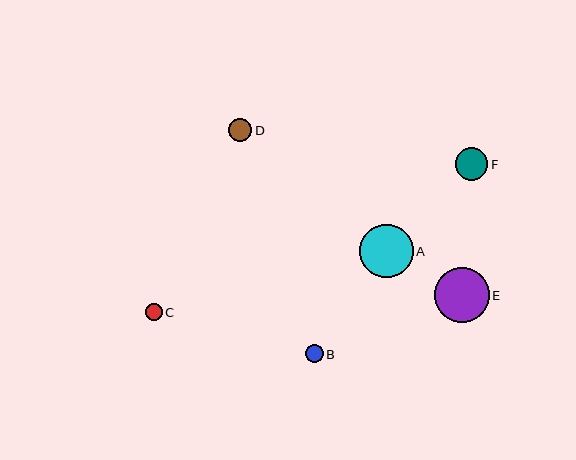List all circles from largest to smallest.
From largest to smallest: E, A, F, D, B, C.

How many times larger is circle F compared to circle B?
Circle F is approximately 1.9 times the size of circle B.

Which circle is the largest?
Circle E is the largest with a size of approximately 55 pixels.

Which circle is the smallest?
Circle C is the smallest with a size of approximately 17 pixels.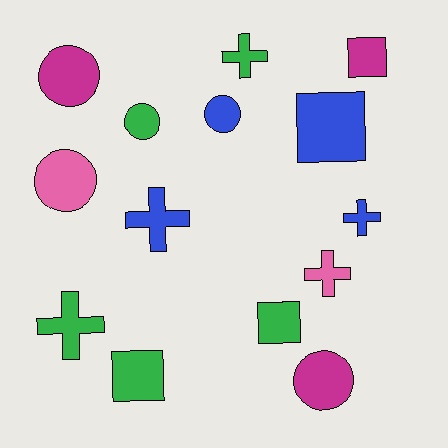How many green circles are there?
There is 1 green circle.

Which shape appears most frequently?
Circle, with 5 objects.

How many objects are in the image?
There are 14 objects.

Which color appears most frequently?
Green, with 5 objects.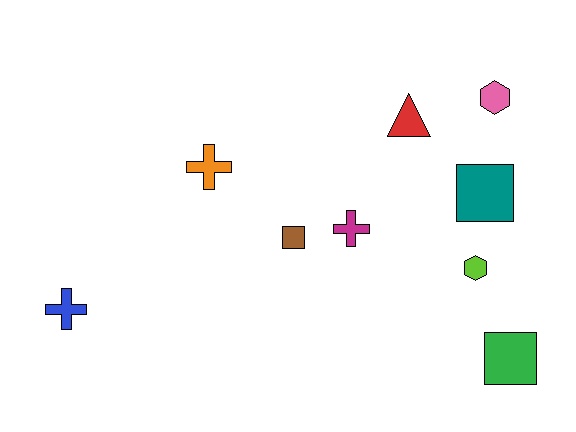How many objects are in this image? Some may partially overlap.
There are 9 objects.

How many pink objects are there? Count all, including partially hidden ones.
There is 1 pink object.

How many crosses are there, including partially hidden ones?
There are 3 crosses.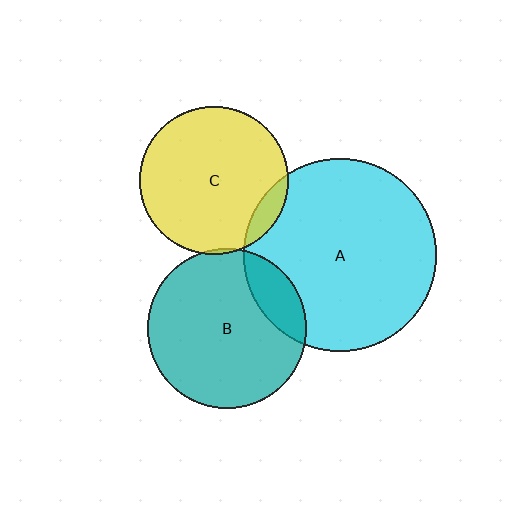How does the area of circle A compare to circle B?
Approximately 1.5 times.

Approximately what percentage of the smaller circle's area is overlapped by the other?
Approximately 15%.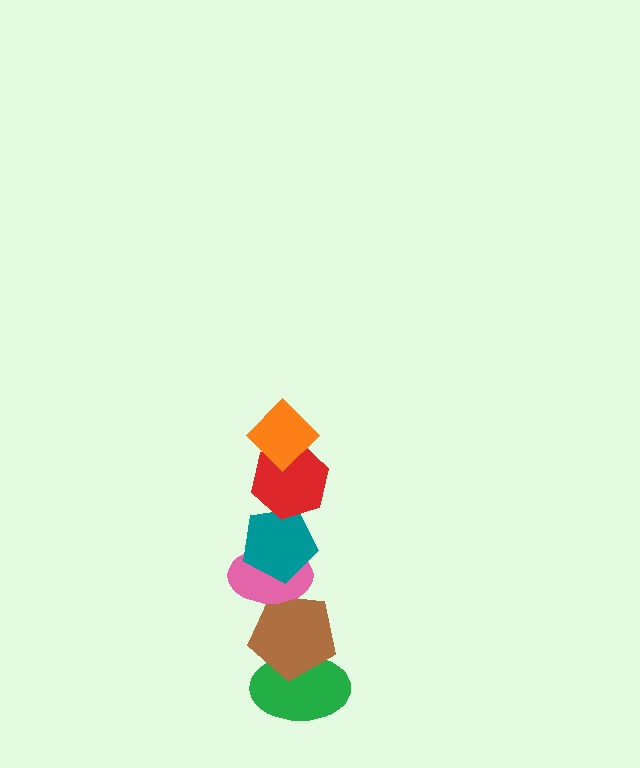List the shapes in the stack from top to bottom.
From top to bottom: the orange diamond, the red hexagon, the teal pentagon, the pink ellipse, the brown pentagon, the green ellipse.